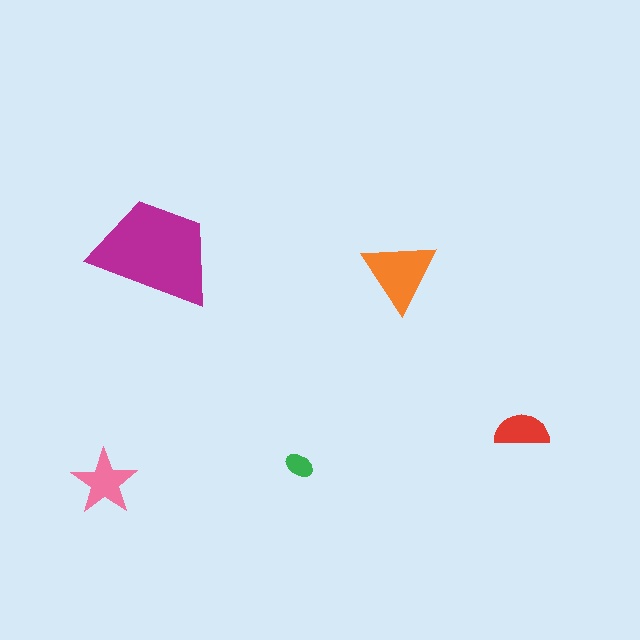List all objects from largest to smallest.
The magenta trapezoid, the orange triangle, the pink star, the red semicircle, the green ellipse.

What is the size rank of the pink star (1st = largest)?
3rd.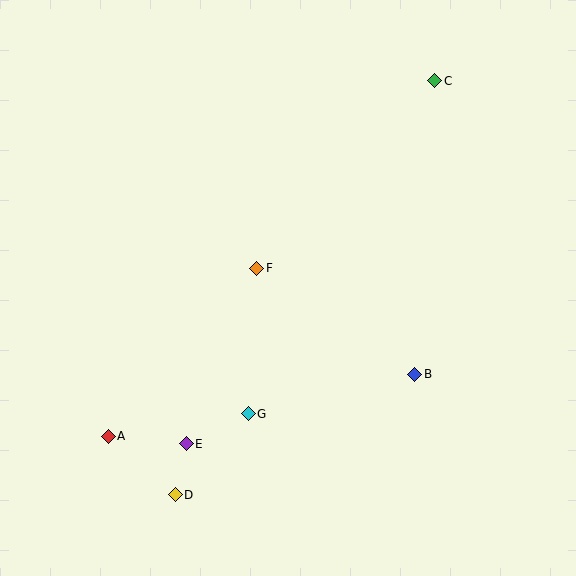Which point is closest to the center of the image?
Point F at (257, 269) is closest to the center.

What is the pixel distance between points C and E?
The distance between C and E is 440 pixels.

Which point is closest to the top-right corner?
Point C is closest to the top-right corner.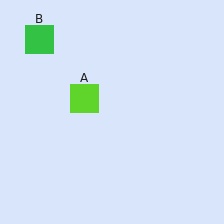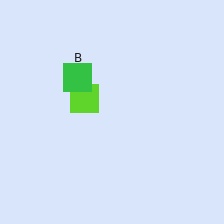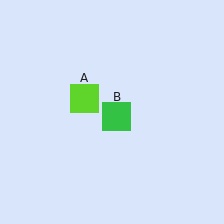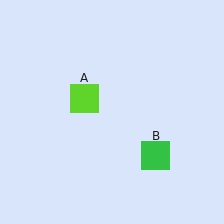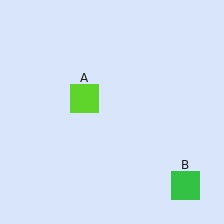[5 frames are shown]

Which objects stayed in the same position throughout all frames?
Lime square (object A) remained stationary.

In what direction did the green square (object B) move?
The green square (object B) moved down and to the right.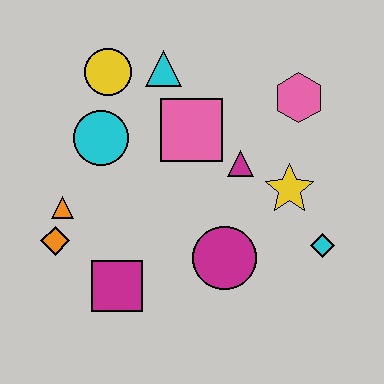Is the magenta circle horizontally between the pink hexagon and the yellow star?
No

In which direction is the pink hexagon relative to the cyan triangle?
The pink hexagon is to the right of the cyan triangle.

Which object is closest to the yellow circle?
The cyan triangle is closest to the yellow circle.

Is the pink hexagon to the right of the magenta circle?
Yes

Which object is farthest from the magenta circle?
The yellow circle is farthest from the magenta circle.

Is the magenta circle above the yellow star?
No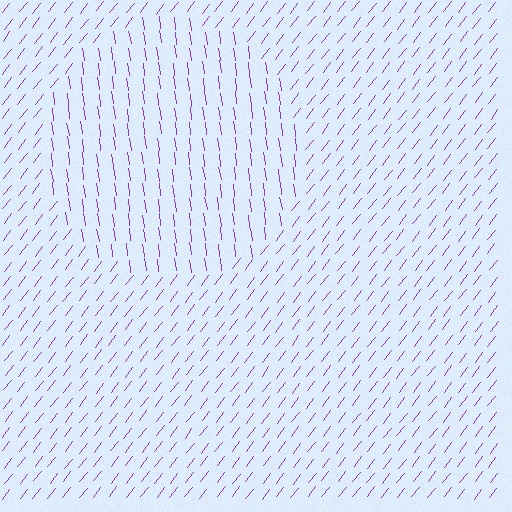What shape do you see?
I see a circle.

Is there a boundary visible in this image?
Yes, there is a texture boundary formed by a change in line orientation.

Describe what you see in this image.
The image is filled with small purple line segments. A circle region in the image has lines oriented differently from the surrounding lines, creating a visible texture boundary.